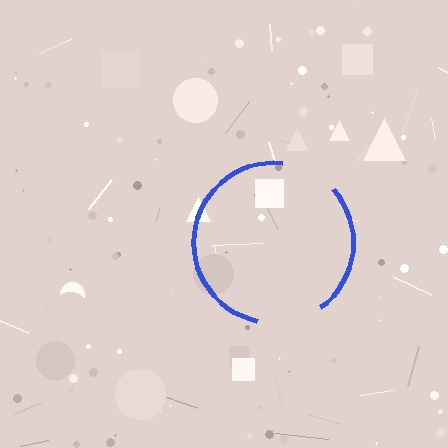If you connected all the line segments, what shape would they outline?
They would outline a circle.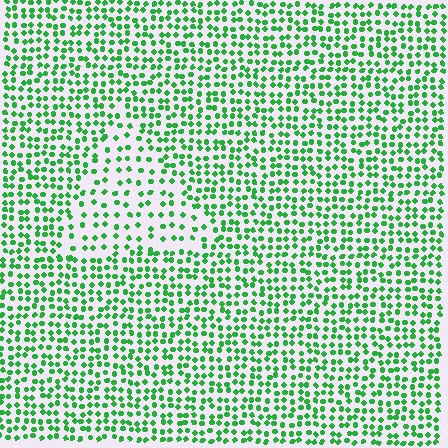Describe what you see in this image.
The image contains small green elements arranged at two different densities. A triangle-shaped region is visible where the elements are less densely packed than the surrounding area.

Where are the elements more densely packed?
The elements are more densely packed outside the triangle boundary.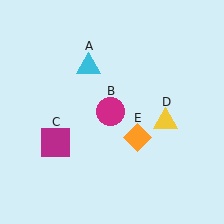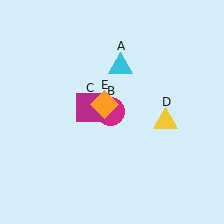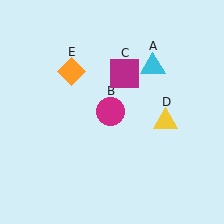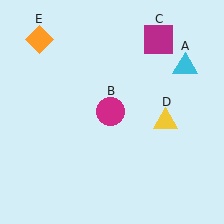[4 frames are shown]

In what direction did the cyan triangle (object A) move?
The cyan triangle (object A) moved right.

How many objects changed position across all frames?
3 objects changed position: cyan triangle (object A), magenta square (object C), orange diamond (object E).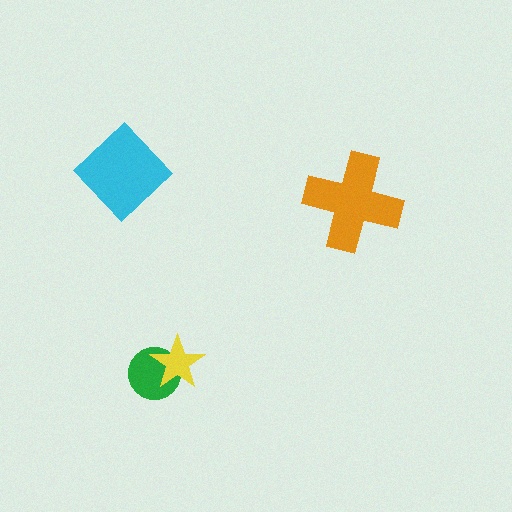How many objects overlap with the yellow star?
1 object overlaps with the yellow star.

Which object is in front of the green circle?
The yellow star is in front of the green circle.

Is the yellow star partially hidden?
No, no other shape covers it.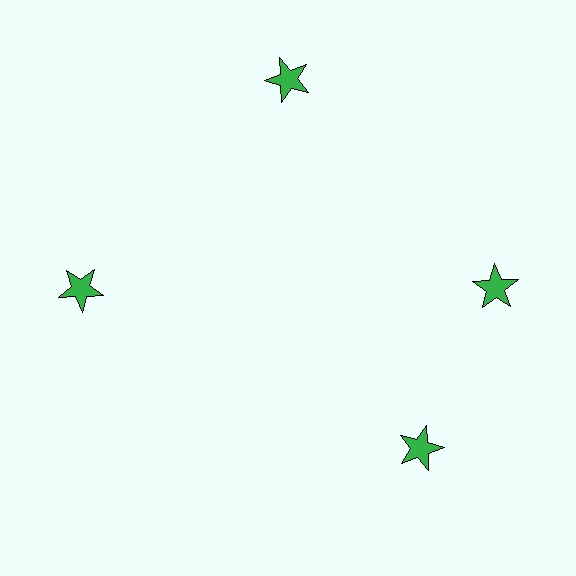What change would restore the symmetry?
The symmetry would be restored by rotating it back into even spacing with its neighbors so that all 4 stars sit at equal angles and equal distance from the center.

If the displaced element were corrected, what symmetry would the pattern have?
It would have 4-fold rotational symmetry — the pattern would map onto itself every 90 degrees.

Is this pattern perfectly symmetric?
No. The 4 green stars are arranged in a ring, but one element near the 6 o'clock position is rotated out of alignment along the ring, breaking the 4-fold rotational symmetry.